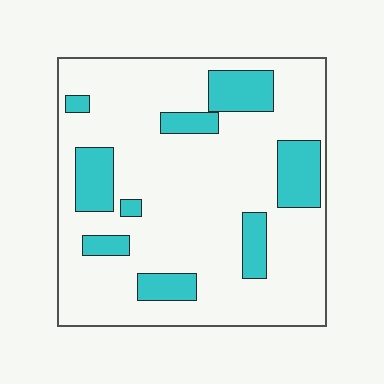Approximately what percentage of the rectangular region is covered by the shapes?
Approximately 20%.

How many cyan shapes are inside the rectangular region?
9.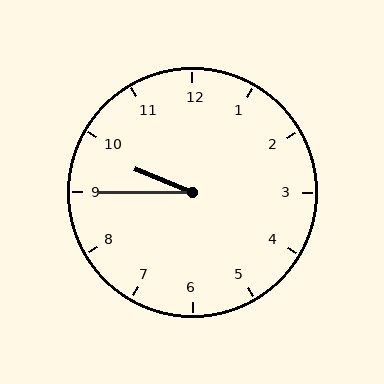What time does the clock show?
9:45.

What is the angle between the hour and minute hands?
Approximately 22 degrees.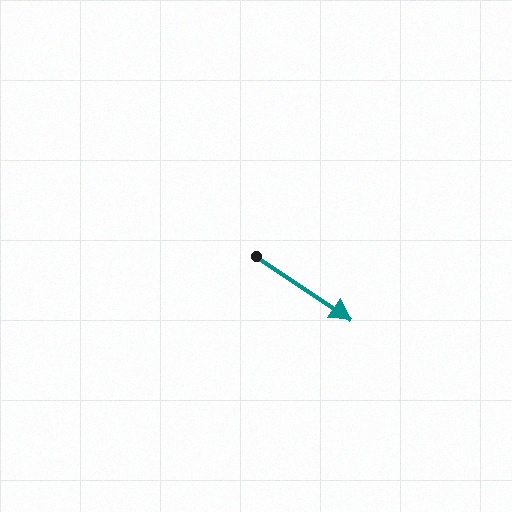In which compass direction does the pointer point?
Southeast.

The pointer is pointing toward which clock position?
Roughly 4 o'clock.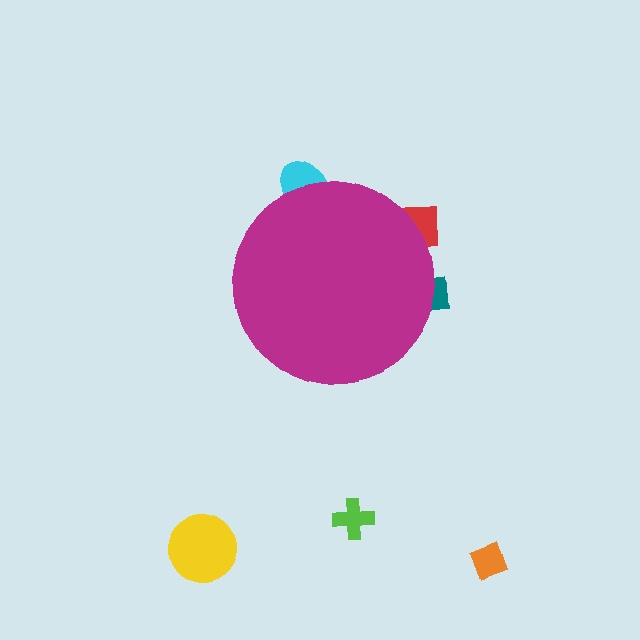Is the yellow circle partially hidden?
No, the yellow circle is fully visible.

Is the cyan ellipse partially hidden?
Yes, the cyan ellipse is partially hidden behind the magenta circle.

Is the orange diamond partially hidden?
No, the orange diamond is fully visible.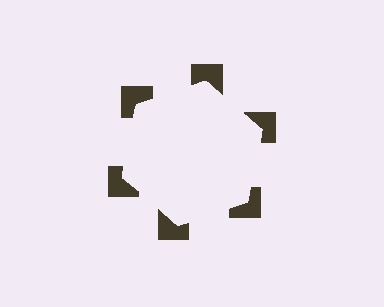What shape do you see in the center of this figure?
An illusory hexagon — its edges are inferred from the aligned wedge cuts in the notched squares, not physically drawn.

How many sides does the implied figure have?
6 sides.